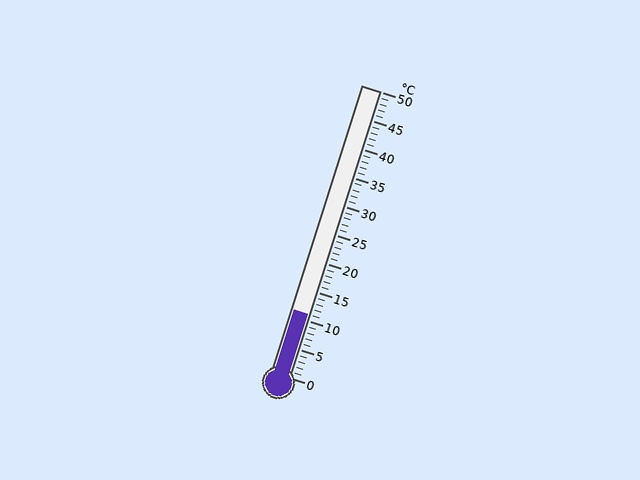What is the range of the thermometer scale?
The thermometer scale ranges from 0°C to 50°C.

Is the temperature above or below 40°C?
The temperature is below 40°C.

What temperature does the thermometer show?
The thermometer shows approximately 11°C.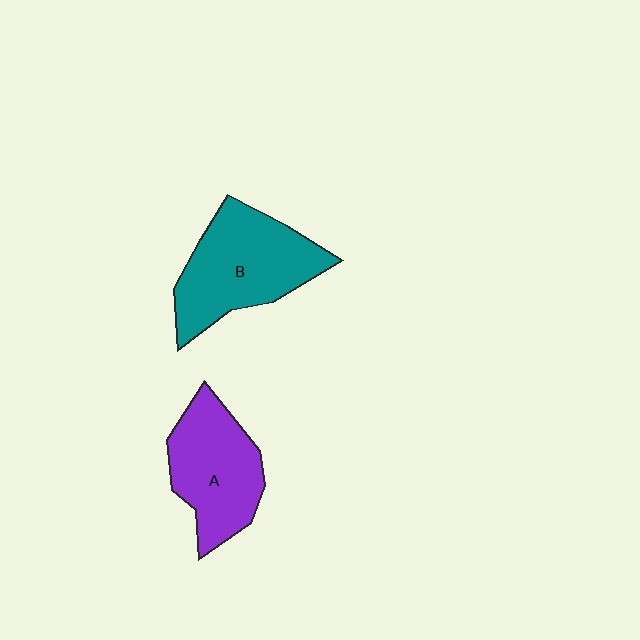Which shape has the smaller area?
Shape A (purple).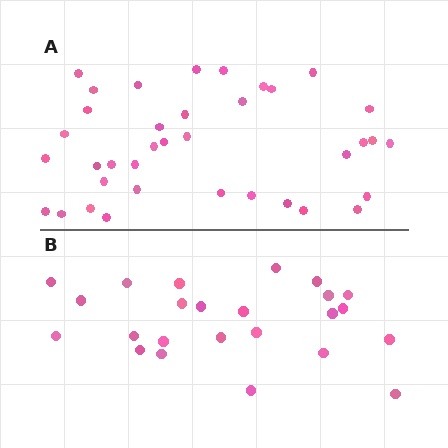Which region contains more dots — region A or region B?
Region A (the top region) has more dots.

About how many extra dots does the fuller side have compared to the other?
Region A has approximately 15 more dots than region B.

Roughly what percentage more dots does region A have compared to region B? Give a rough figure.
About 55% more.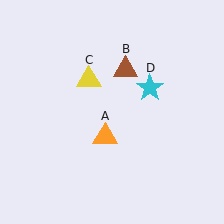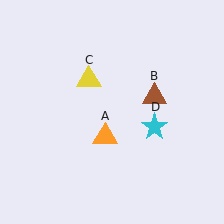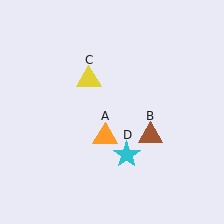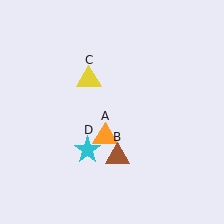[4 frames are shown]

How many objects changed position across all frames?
2 objects changed position: brown triangle (object B), cyan star (object D).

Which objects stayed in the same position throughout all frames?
Orange triangle (object A) and yellow triangle (object C) remained stationary.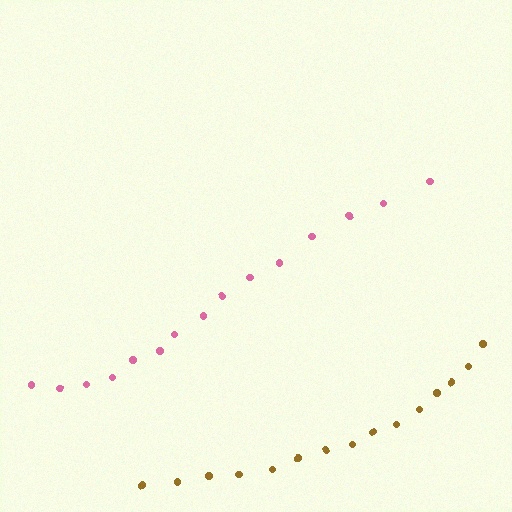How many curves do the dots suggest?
There are 2 distinct paths.